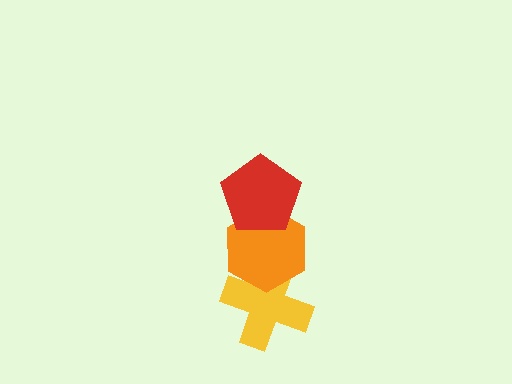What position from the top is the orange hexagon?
The orange hexagon is 2nd from the top.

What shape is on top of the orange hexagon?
The red pentagon is on top of the orange hexagon.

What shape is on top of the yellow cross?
The orange hexagon is on top of the yellow cross.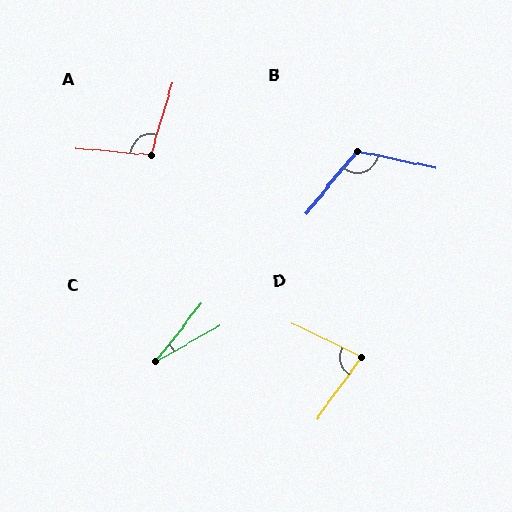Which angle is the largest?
B, at approximately 117 degrees.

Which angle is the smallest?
C, at approximately 21 degrees.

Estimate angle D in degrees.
Approximately 80 degrees.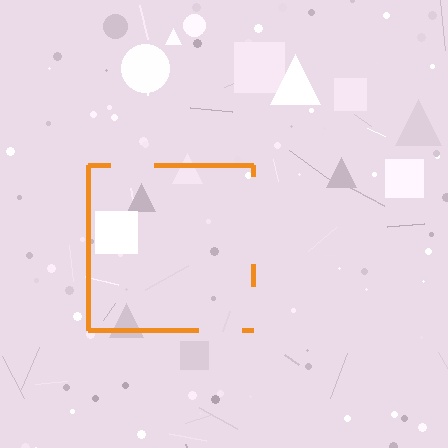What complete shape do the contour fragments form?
The contour fragments form a square.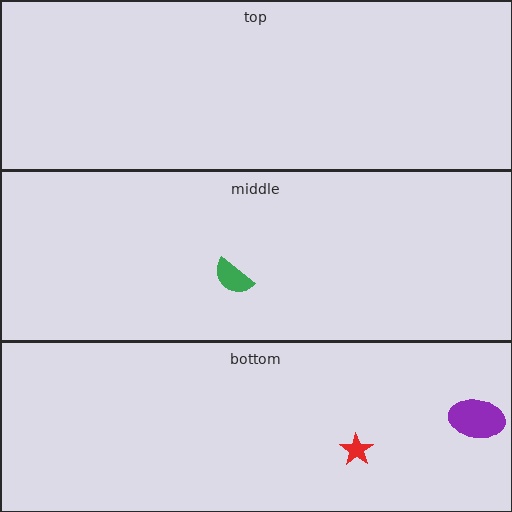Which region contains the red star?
The bottom region.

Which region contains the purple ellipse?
The bottom region.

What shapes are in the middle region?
The green semicircle.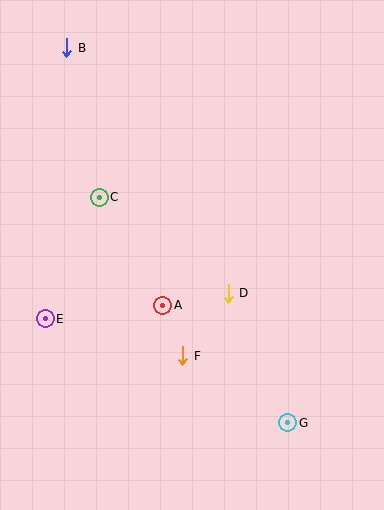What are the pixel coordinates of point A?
Point A is at (163, 305).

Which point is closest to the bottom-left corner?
Point E is closest to the bottom-left corner.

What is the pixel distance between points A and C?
The distance between A and C is 125 pixels.